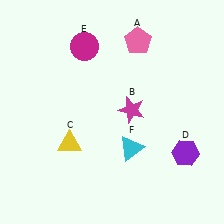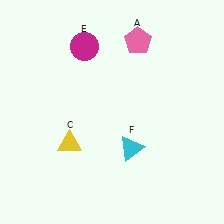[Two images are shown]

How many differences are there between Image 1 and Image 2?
There are 2 differences between the two images.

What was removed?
The magenta star (B), the purple hexagon (D) were removed in Image 2.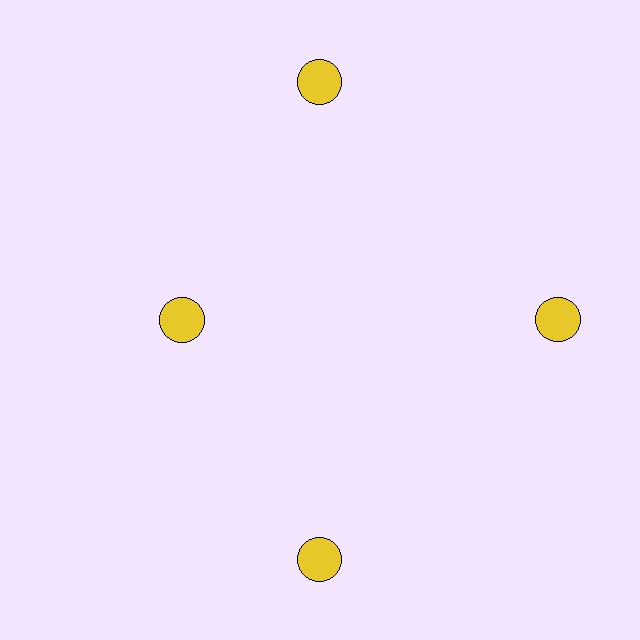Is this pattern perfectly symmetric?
No. The 4 yellow circles are arranged in a ring, but one element near the 9 o'clock position is pulled inward toward the center, breaking the 4-fold rotational symmetry.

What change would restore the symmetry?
The symmetry would be restored by moving it outward, back onto the ring so that all 4 circles sit at equal angles and equal distance from the center.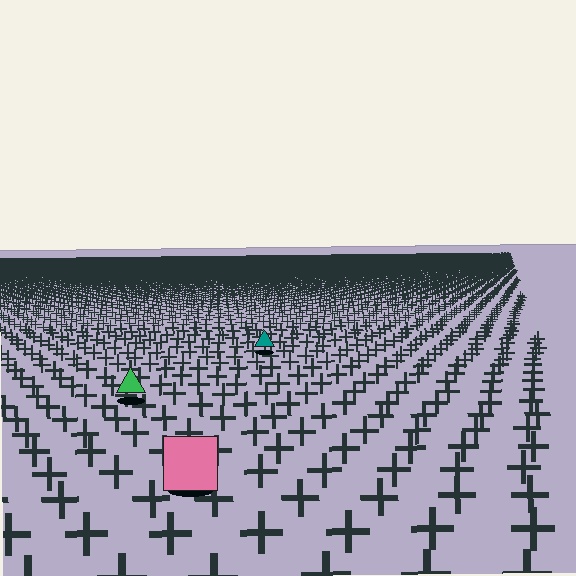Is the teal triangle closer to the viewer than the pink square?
No. The pink square is closer — you can tell from the texture gradient: the ground texture is coarser near it.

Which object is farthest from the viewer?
The teal triangle is farthest from the viewer. It appears smaller and the ground texture around it is denser.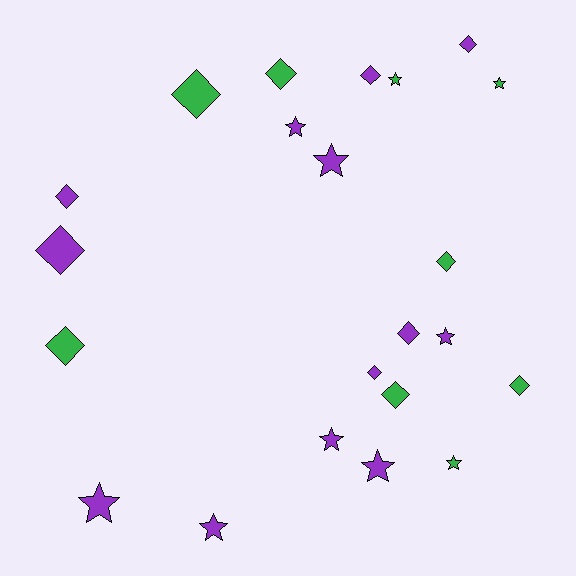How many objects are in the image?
There are 22 objects.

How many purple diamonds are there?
There are 6 purple diamonds.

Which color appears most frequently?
Purple, with 13 objects.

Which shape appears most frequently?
Diamond, with 12 objects.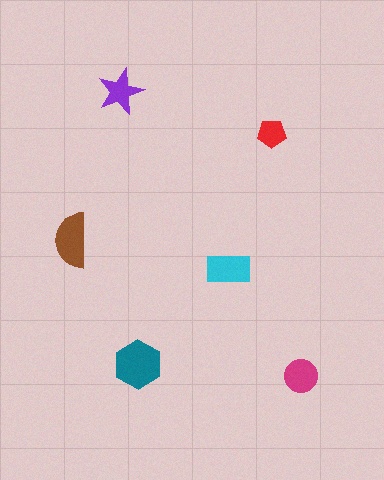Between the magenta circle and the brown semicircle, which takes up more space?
The brown semicircle.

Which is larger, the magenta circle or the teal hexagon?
The teal hexagon.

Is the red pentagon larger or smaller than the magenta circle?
Smaller.